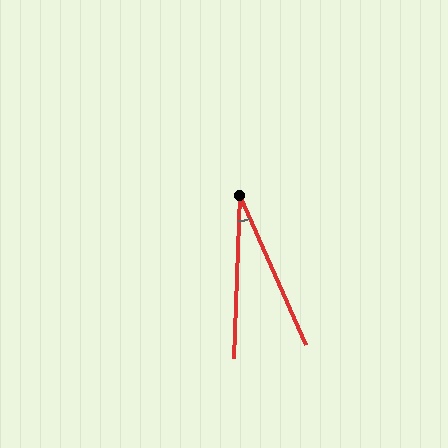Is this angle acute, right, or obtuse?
It is acute.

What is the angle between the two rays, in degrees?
Approximately 26 degrees.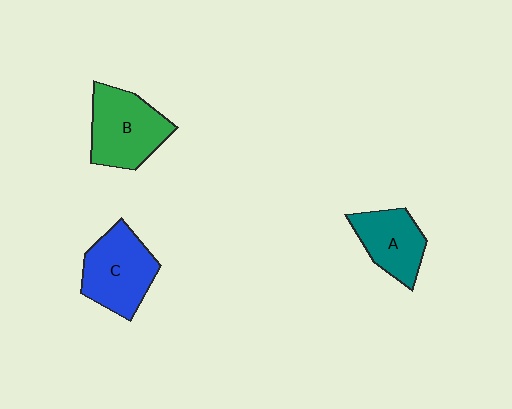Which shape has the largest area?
Shape B (green).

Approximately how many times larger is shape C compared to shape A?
Approximately 1.3 times.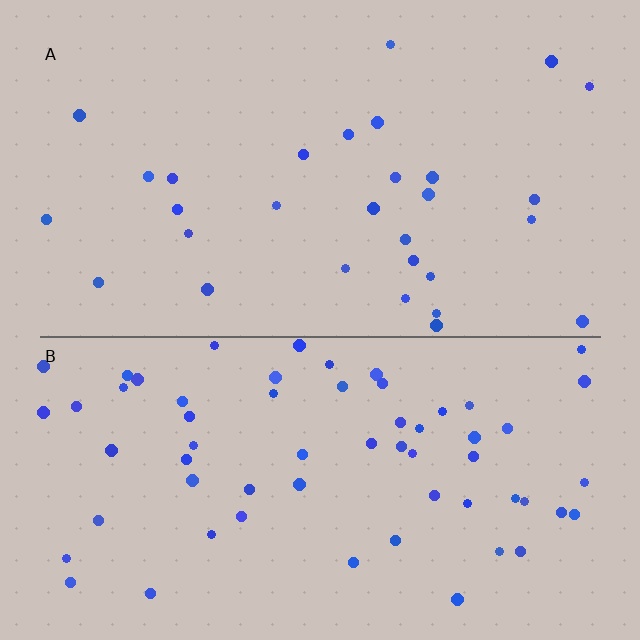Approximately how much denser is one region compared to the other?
Approximately 2.1× — region B over region A.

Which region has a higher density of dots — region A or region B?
B (the bottom).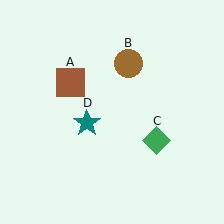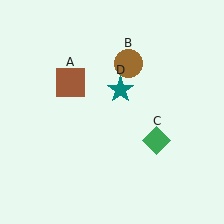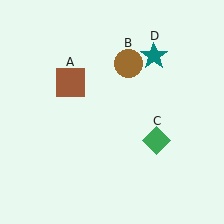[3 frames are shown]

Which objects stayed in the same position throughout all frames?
Brown square (object A) and brown circle (object B) and green diamond (object C) remained stationary.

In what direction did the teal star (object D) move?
The teal star (object D) moved up and to the right.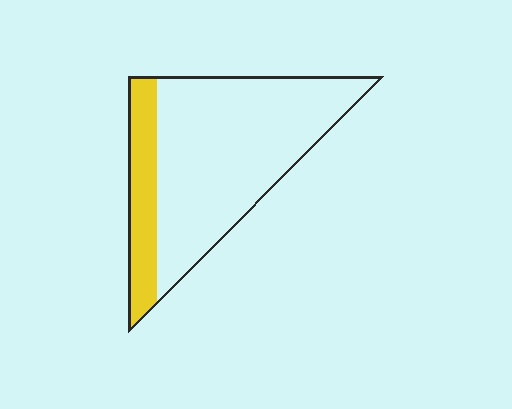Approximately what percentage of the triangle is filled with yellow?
Approximately 20%.